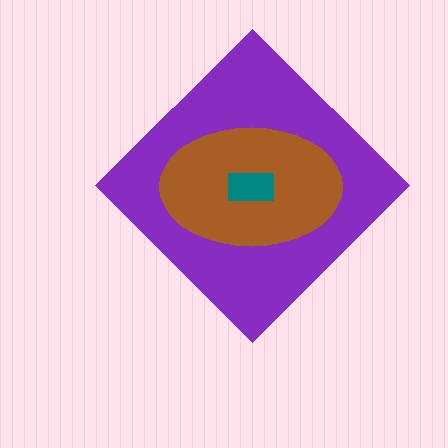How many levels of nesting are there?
3.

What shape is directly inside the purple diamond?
The brown ellipse.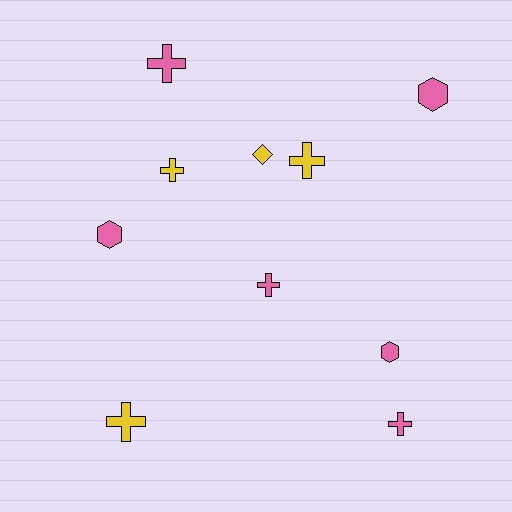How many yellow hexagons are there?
There are no yellow hexagons.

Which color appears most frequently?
Pink, with 6 objects.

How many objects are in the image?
There are 10 objects.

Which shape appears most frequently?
Cross, with 6 objects.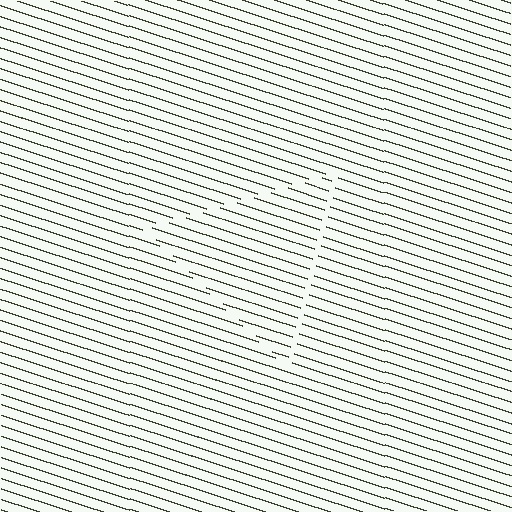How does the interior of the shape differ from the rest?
The interior of the shape contains the same grating, shifted by half a period — the contour is defined by the phase discontinuity where line-ends from the inner and outer gratings abut.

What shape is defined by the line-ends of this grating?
An illusory triangle. The interior of the shape contains the same grating, shifted by half a period — the contour is defined by the phase discontinuity where line-ends from the inner and outer gratings abut.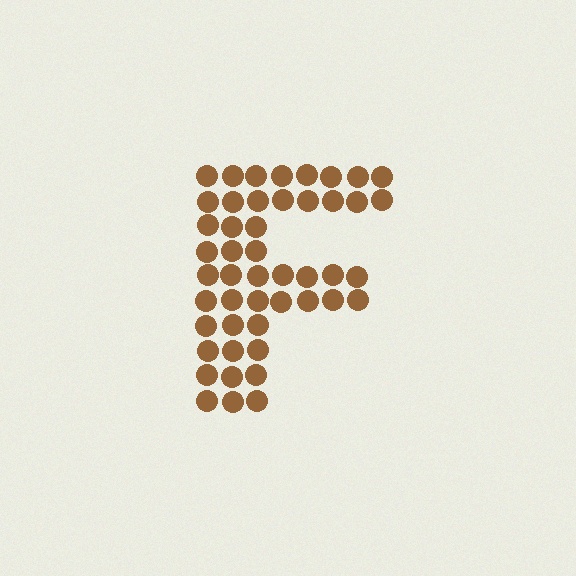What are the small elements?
The small elements are circles.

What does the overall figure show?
The overall figure shows the letter F.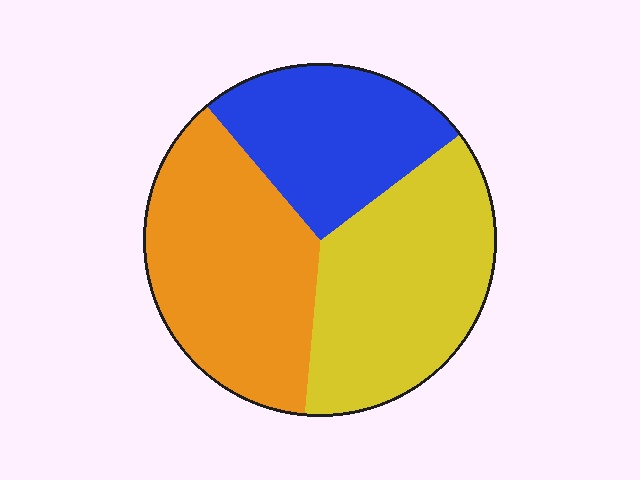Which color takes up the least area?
Blue, at roughly 25%.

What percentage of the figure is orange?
Orange takes up about three eighths (3/8) of the figure.